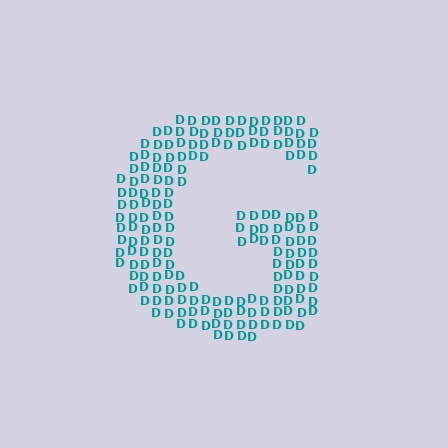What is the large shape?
The large shape is the letter G.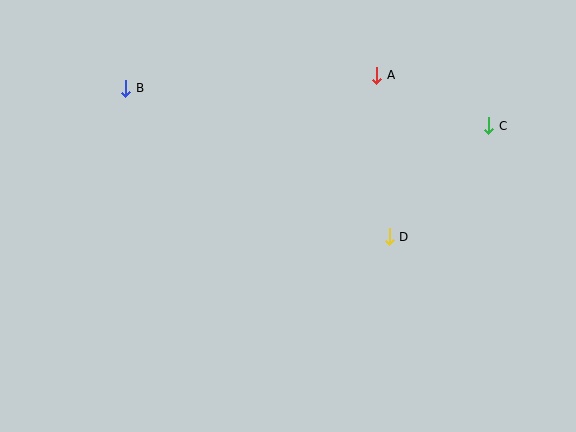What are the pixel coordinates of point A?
Point A is at (377, 75).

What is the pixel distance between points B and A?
The distance between B and A is 251 pixels.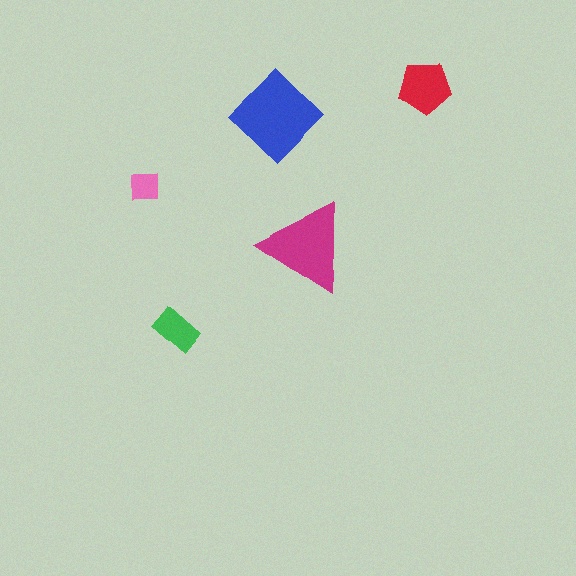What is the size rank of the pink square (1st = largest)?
5th.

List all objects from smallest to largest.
The pink square, the green rectangle, the red pentagon, the magenta triangle, the blue diamond.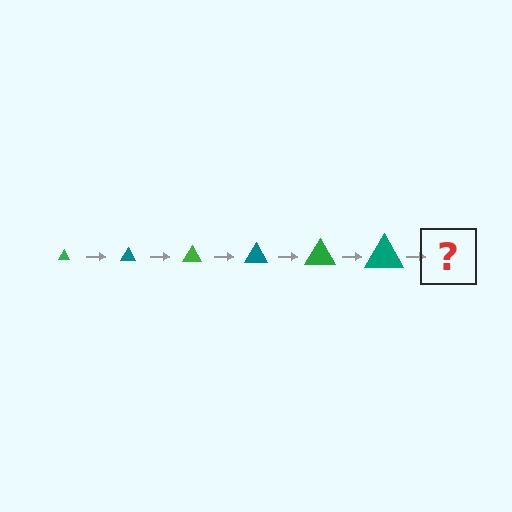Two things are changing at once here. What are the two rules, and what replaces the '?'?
The two rules are that the triangle grows larger each step and the color cycles through green and teal. The '?' should be a green triangle, larger than the previous one.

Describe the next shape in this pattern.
It should be a green triangle, larger than the previous one.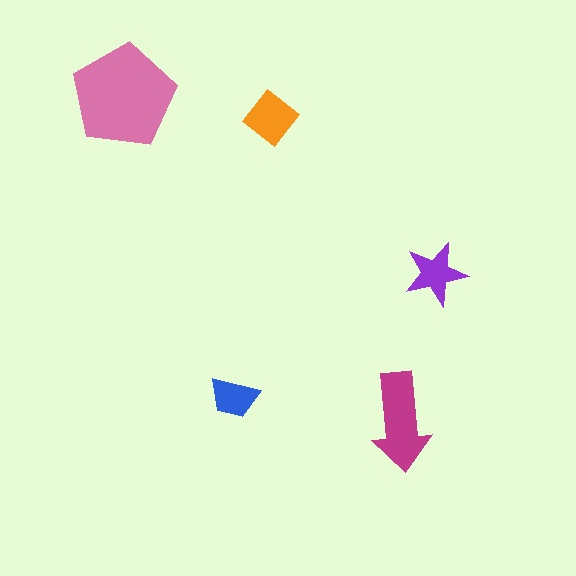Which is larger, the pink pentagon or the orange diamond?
The pink pentagon.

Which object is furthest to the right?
The purple star is rightmost.